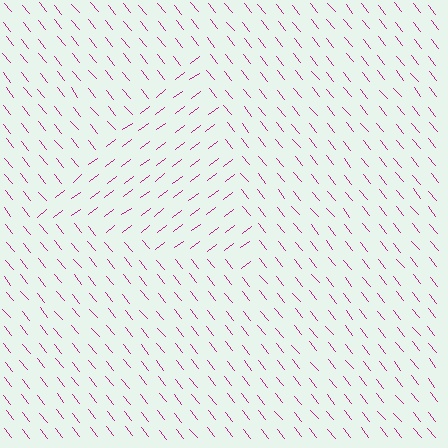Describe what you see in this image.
The image is filled with small magenta line segments. A triangle region in the image has lines oriented differently from the surrounding lines, creating a visible texture boundary.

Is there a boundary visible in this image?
Yes, there is a texture boundary formed by a change in line orientation.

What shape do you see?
I see a triangle.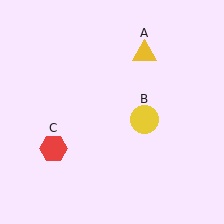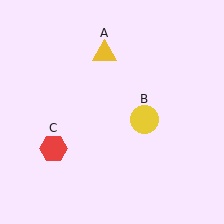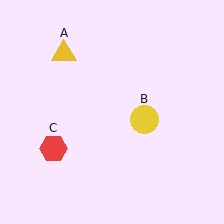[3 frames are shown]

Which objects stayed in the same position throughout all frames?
Yellow circle (object B) and red hexagon (object C) remained stationary.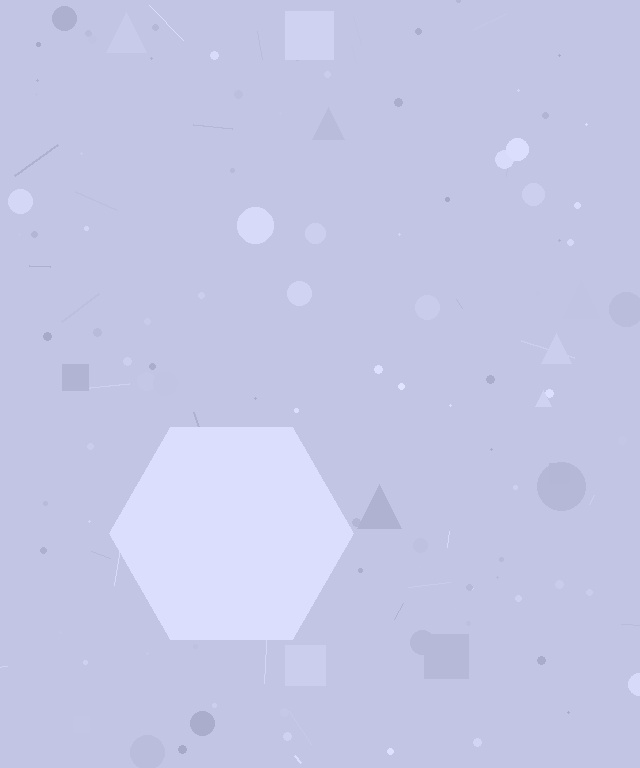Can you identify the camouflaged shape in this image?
The camouflaged shape is a hexagon.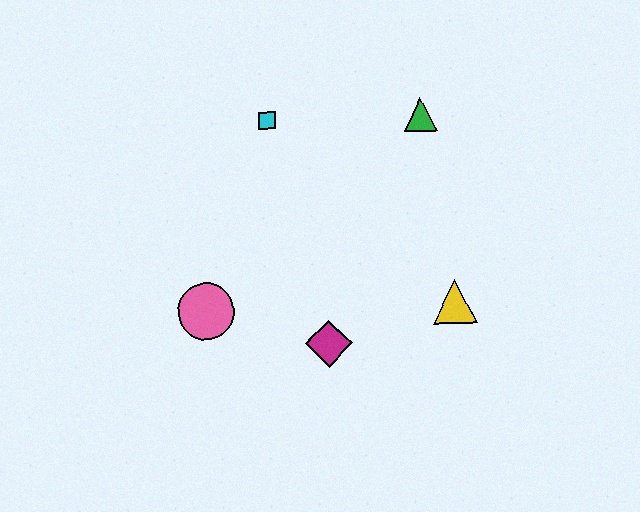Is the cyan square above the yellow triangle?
Yes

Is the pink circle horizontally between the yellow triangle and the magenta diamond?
No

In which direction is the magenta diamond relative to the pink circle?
The magenta diamond is to the right of the pink circle.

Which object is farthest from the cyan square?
The yellow triangle is farthest from the cyan square.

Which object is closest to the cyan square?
The green triangle is closest to the cyan square.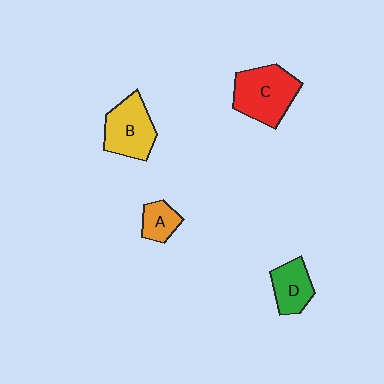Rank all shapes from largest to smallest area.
From largest to smallest: C (red), B (yellow), D (green), A (orange).